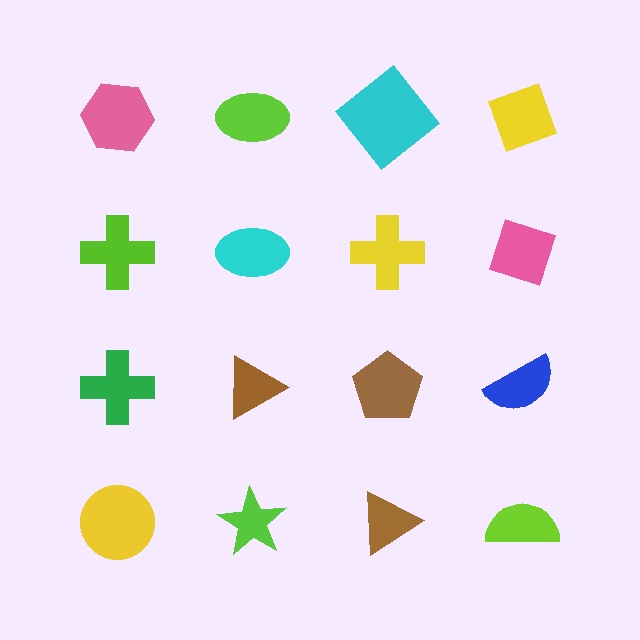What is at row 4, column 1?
A yellow circle.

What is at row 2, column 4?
A pink diamond.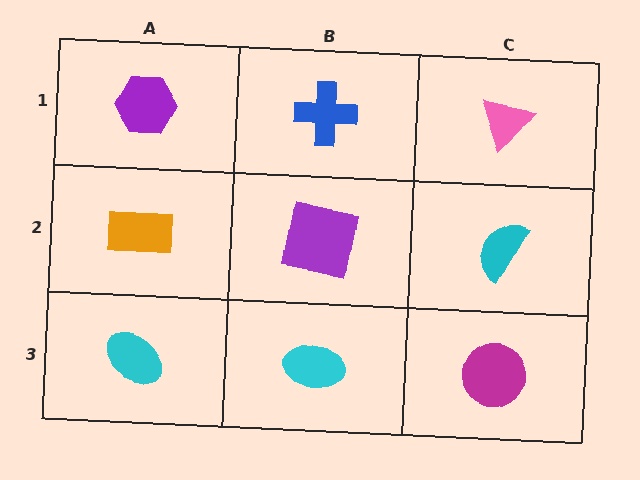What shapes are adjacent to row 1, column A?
An orange rectangle (row 2, column A), a blue cross (row 1, column B).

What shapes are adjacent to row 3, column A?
An orange rectangle (row 2, column A), a cyan ellipse (row 3, column B).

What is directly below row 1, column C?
A cyan semicircle.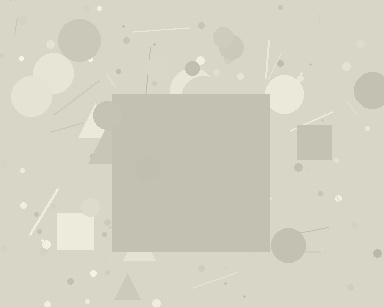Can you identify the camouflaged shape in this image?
The camouflaged shape is a square.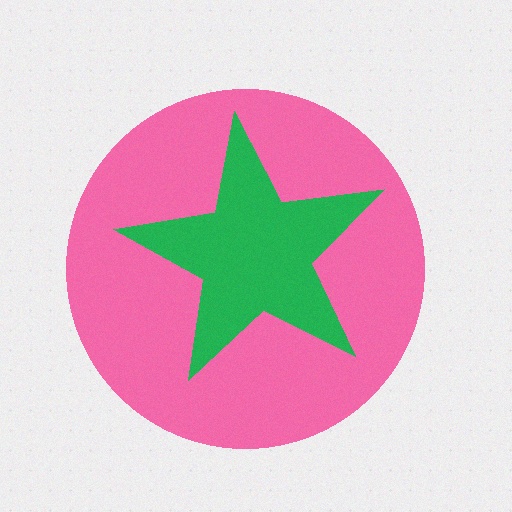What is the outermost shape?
The pink circle.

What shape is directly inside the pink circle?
The green star.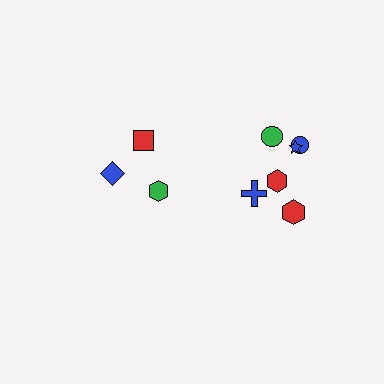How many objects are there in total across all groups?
There are 9 objects.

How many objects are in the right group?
There are 6 objects.